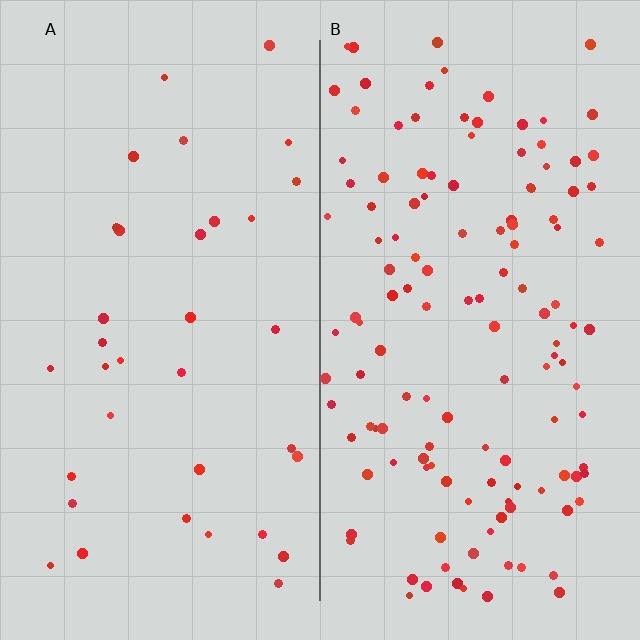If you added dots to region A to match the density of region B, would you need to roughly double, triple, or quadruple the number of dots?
Approximately quadruple.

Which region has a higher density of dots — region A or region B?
B (the right).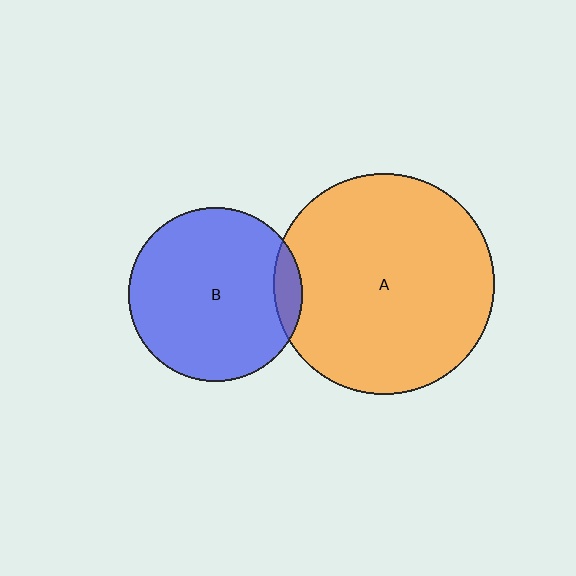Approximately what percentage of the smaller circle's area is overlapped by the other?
Approximately 10%.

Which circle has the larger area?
Circle A (orange).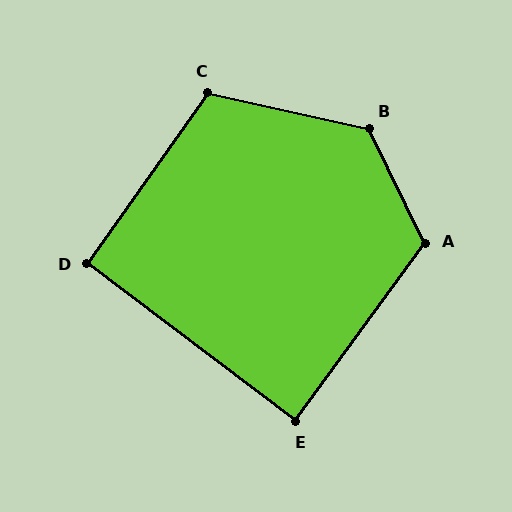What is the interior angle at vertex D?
Approximately 91 degrees (approximately right).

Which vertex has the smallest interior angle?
E, at approximately 89 degrees.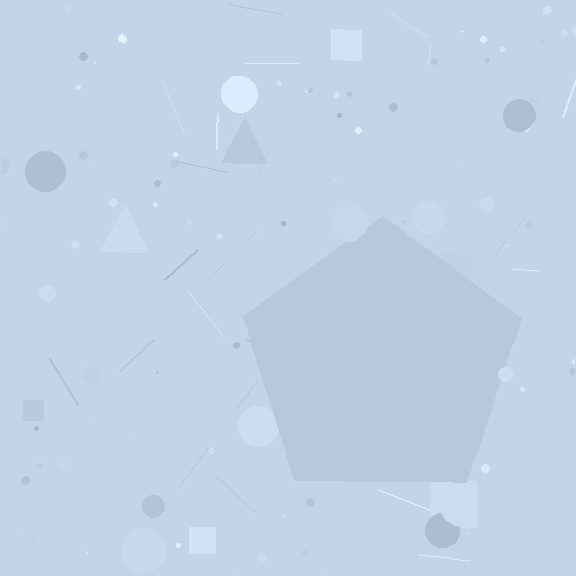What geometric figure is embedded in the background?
A pentagon is embedded in the background.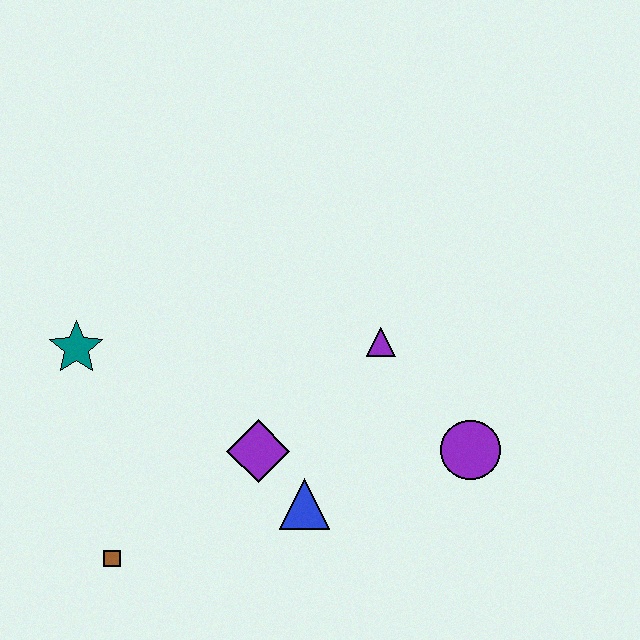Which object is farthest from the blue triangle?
The teal star is farthest from the blue triangle.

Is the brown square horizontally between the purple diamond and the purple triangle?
No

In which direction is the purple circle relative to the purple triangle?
The purple circle is below the purple triangle.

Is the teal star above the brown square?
Yes